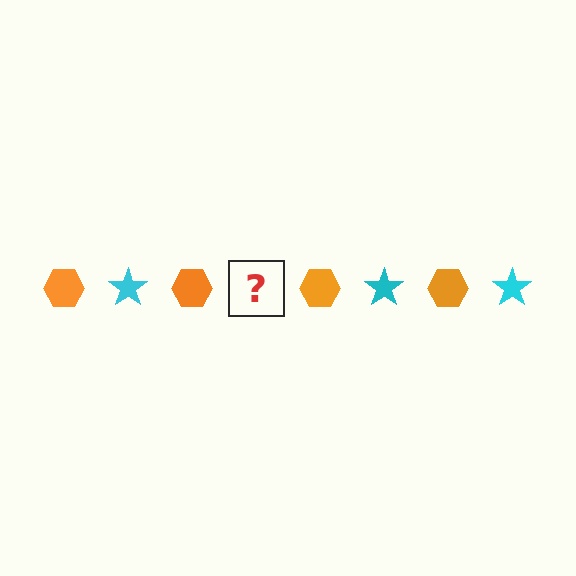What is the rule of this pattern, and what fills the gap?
The rule is that the pattern alternates between orange hexagon and cyan star. The gap should be filled with a cyan star.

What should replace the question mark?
The question mark should be replaced with a cyan star.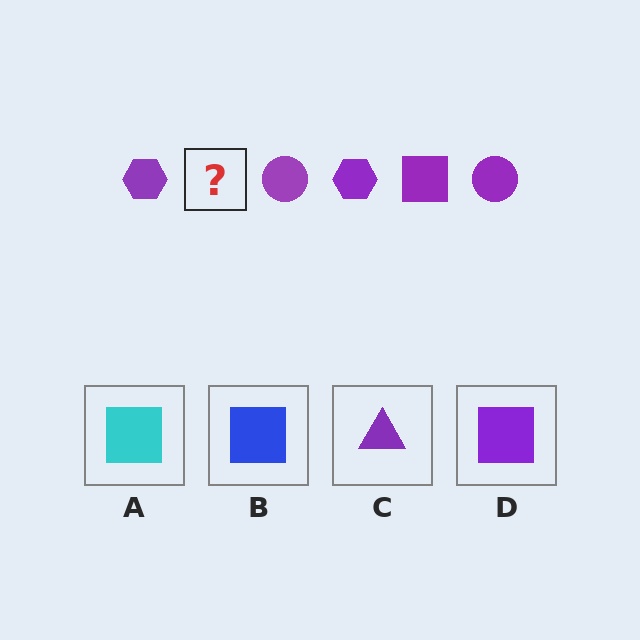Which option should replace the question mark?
Option D.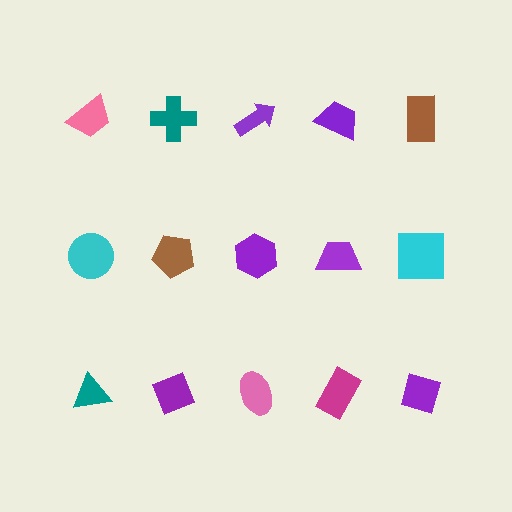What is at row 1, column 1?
A pink trapezoid.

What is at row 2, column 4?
A purple trapezoid.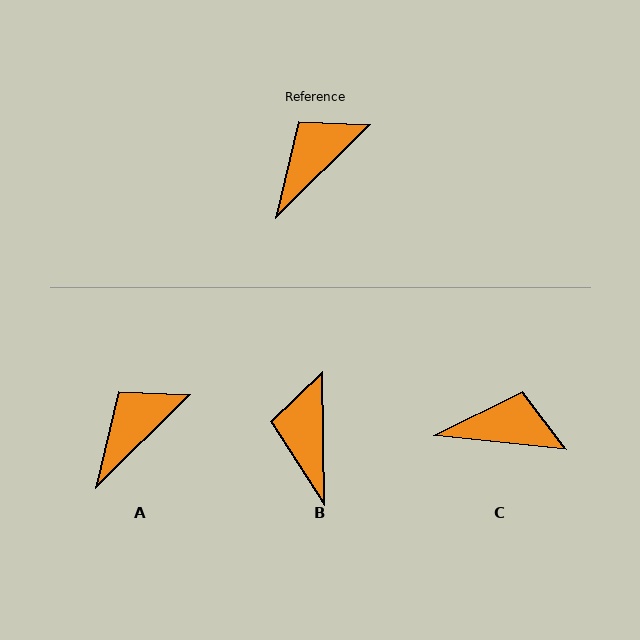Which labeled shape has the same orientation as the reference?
A.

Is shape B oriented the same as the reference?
No, it is off by about 46 degrees.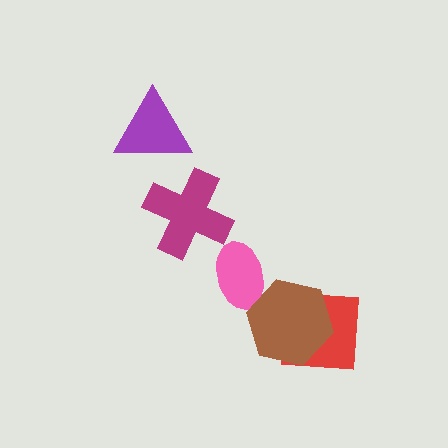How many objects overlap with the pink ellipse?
1 object overlaps with the pink ellipse.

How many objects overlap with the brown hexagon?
2 objects overlap with the brown hexagon.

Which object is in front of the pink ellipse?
The brown hexagon is in front of the pink ellipse.